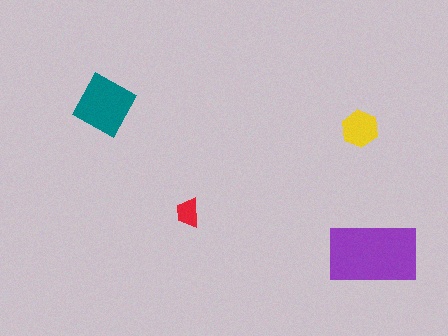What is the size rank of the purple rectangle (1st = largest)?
1st.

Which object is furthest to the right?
The purple rectangle is rightmost.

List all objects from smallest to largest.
The red trapezoid, the yellow hexagon, the teal diamond, the purple rectangle.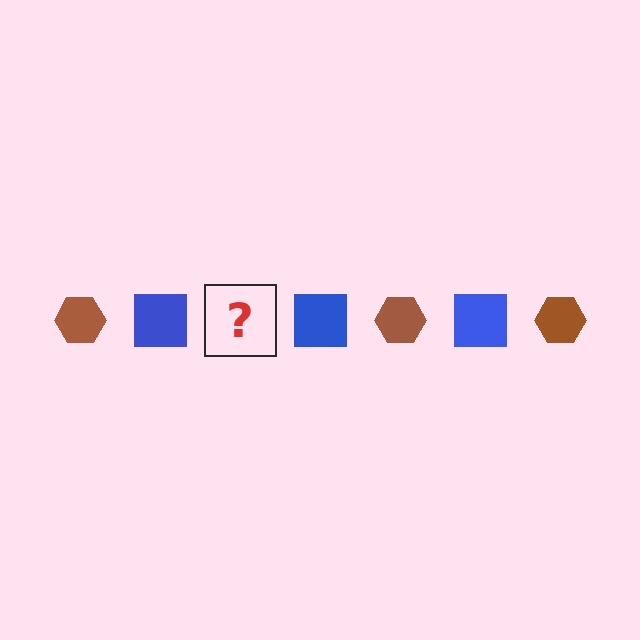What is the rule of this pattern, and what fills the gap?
The rule is that the pattern alternates between brown hexagon and blue square. The gap should be filled with a brown hexagon.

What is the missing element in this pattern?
The missing element is a brown hexagon.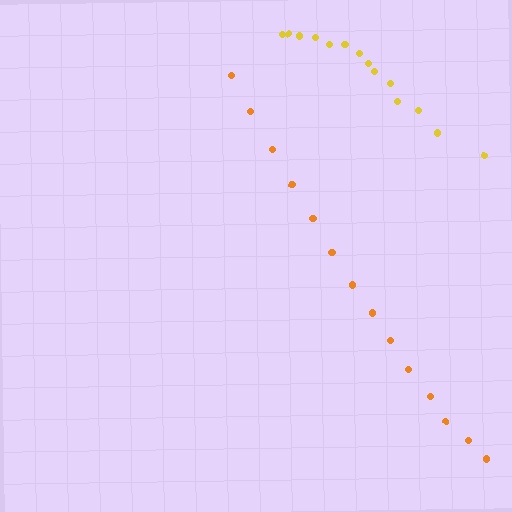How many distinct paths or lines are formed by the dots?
There are 2 distinct paths.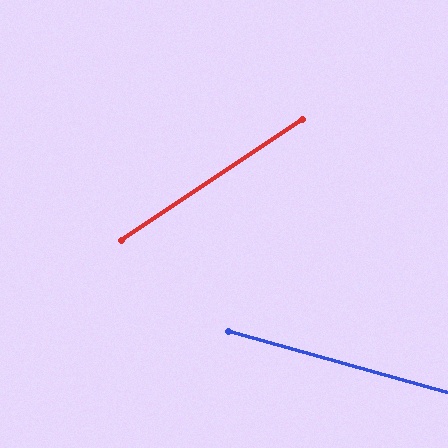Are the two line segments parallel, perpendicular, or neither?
Neither parallel nor perpendicular — they differ by about 49°.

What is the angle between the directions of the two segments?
Approximately 49 degrees.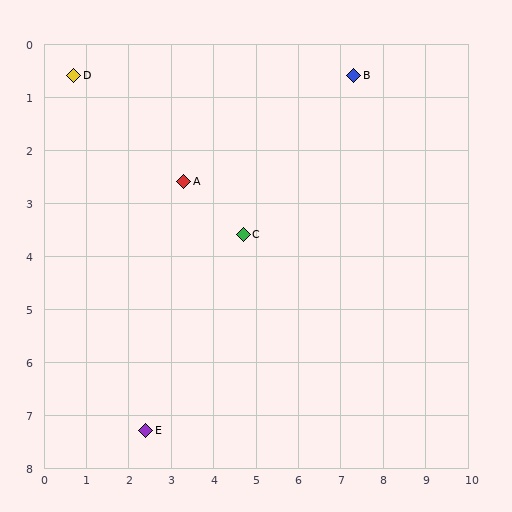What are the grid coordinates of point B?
Point B is at approximately (7.3, 0.6).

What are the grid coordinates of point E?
Point E is at approximately (2.4, 7.3).